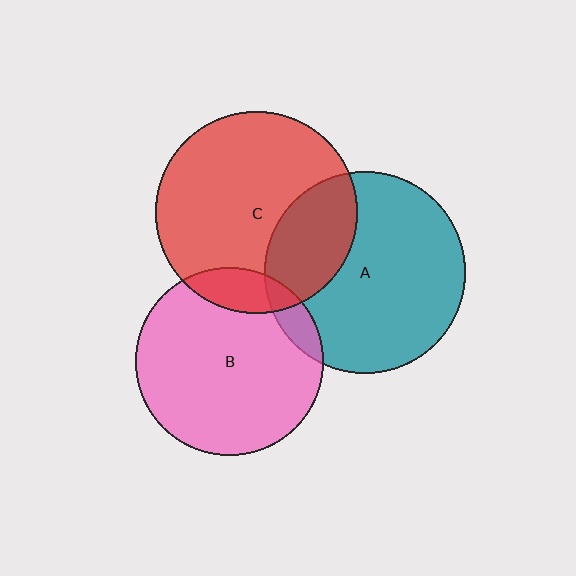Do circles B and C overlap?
Yes.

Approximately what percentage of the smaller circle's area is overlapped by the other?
Approximately 15%.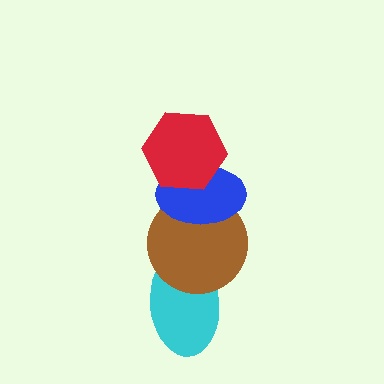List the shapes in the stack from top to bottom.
From top to bottom: the red hexagon, the blue ellipse, the brown circle, the cyan ellipse.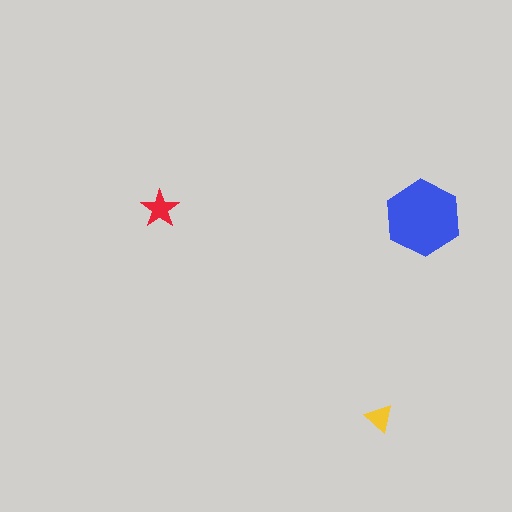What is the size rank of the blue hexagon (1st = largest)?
1st.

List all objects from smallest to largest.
The yellow triangle, the red star, the blue hexagon.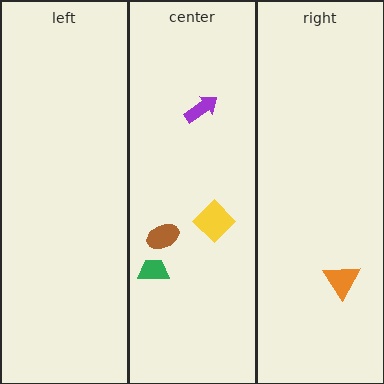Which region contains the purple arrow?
The center region.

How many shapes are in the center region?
4.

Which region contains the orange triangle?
The right region.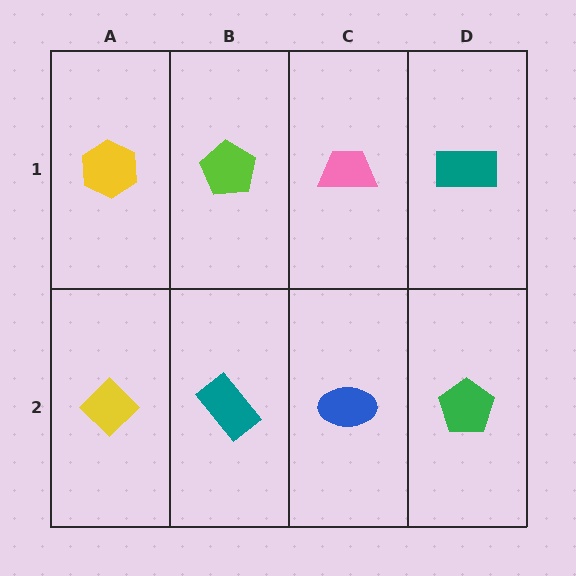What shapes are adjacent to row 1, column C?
A blue ellipse (row 2, column C), a lime pentagon (row 1, column B), a teal rectangle (row 1, column D).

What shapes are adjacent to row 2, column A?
A yellow hexagon (row 1, column A), a teal rectangle (row 2, column B).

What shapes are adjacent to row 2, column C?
A pink trapezoid (row 1, column C), a teal rectangle (row 2, column B), a green pentagon (row 2, column D).